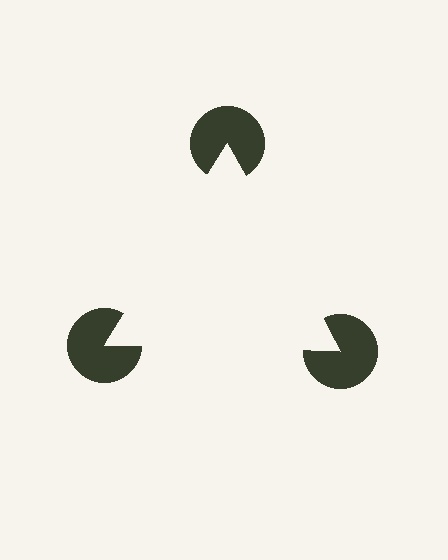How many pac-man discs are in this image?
There are 3 — one at each vertex of the illusory triangle.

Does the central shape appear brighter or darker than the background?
It typically appears slightly brighter than the background, even though no actual brightness change is drawn.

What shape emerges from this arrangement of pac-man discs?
An illusory triangle — its edges are inferred from the aligned wedge cuts in the pac-man discs, not physically drawn.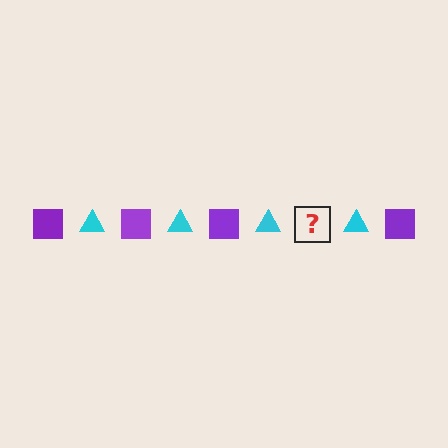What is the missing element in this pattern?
The missing element is a purple square.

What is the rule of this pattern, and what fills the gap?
The rule is that the pattern alternates between purple square and cyan triangle. The gap should be filled with a purple square.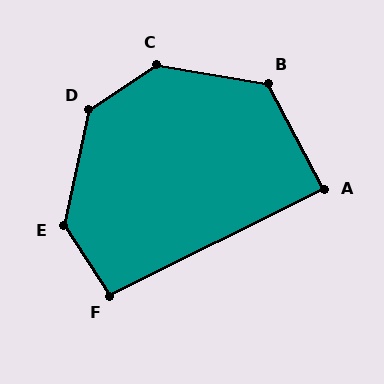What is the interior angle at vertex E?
Approximately 135 degrees (obtuse).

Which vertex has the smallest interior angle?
A, at approximately 88 degrees.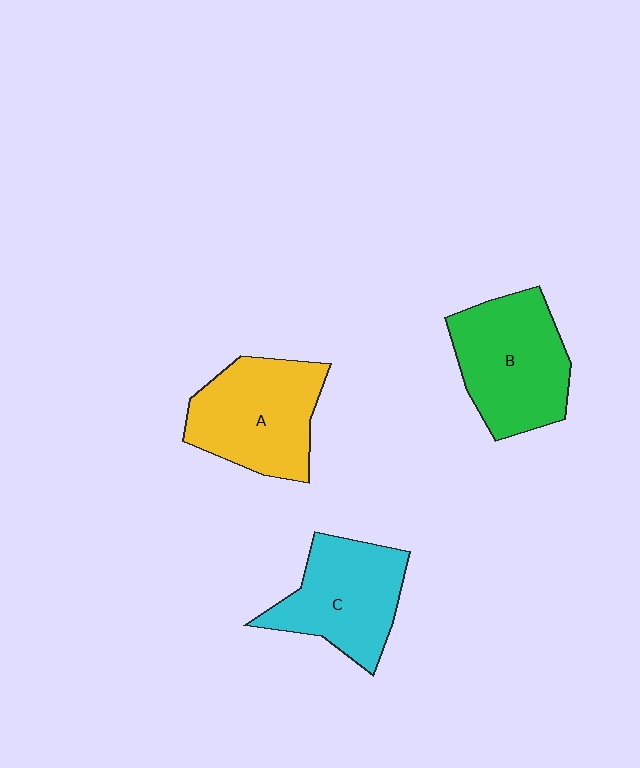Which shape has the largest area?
Shape B (green).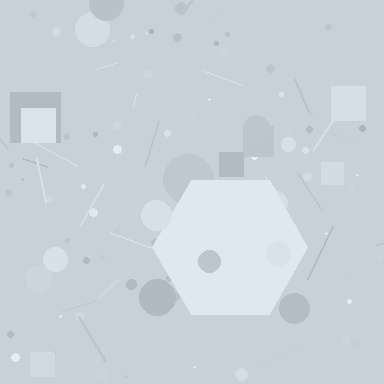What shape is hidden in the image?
A hexagon is hidden in the image.